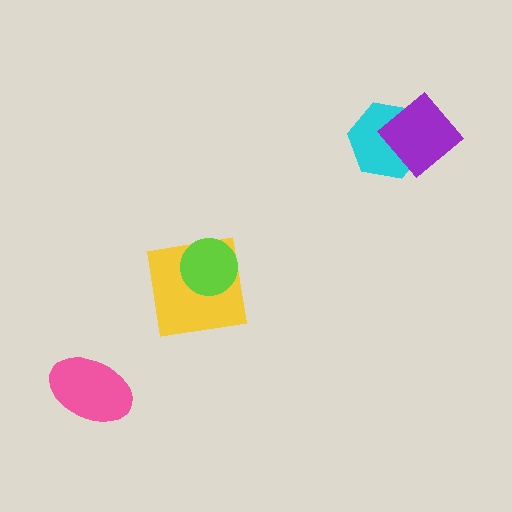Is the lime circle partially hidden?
No, no other shape covers it.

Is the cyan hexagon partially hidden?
Yes, it is partially covered by another shape.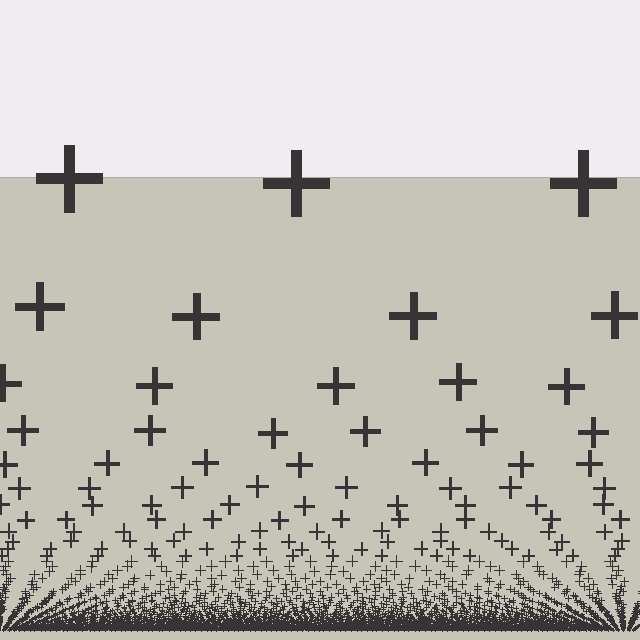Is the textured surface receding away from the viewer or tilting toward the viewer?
The surface appears to tilt toward the viewer. Texture elements get larger and sparser toward the top.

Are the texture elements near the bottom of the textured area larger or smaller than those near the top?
Smaller. The gradient is inverted — elements near the bottom are smaller and denser.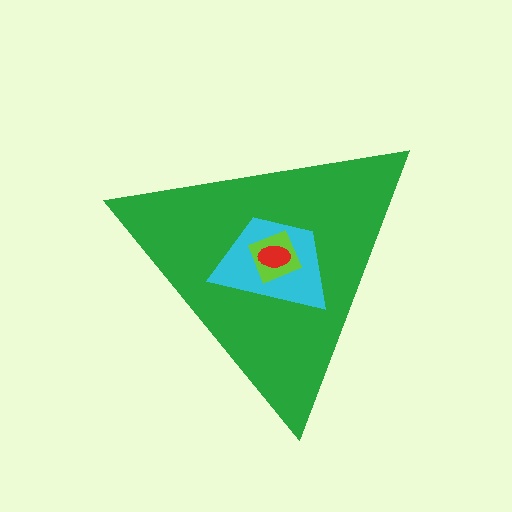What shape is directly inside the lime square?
The red ellipse.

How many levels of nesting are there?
4.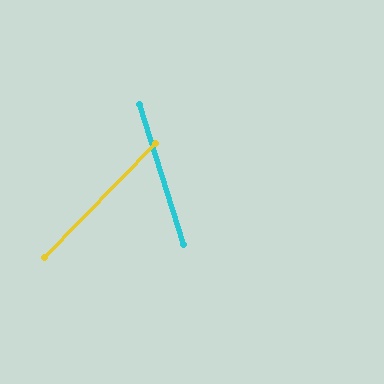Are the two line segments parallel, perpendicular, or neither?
Neither parallel nor perpendicular — they differ by about 62°.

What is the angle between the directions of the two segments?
Approximately 62 degrees.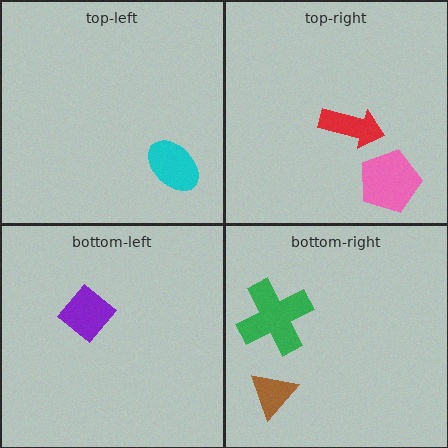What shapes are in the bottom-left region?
The purple diamond.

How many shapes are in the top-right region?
2.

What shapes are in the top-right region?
The pink pentagon, the red arrow.